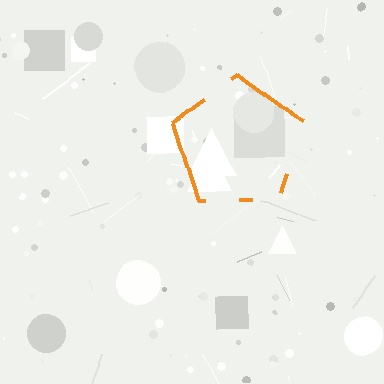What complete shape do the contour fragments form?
The contour fragments form a pentagon.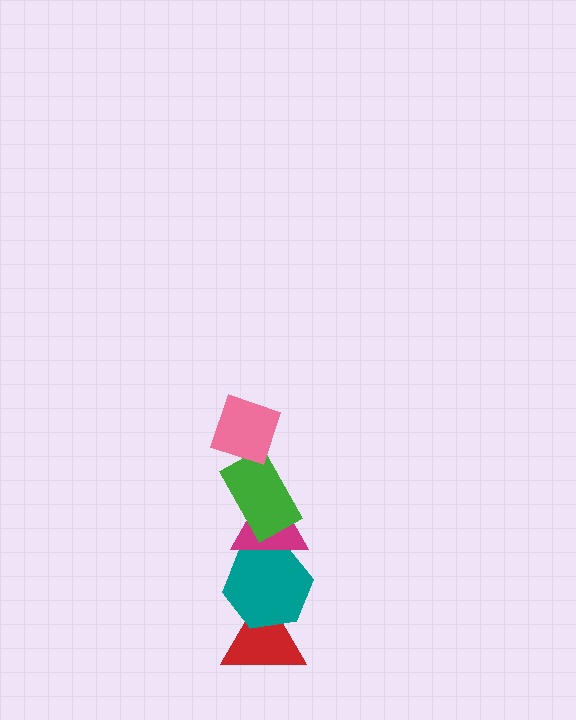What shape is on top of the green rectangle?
The pink diamond is on top of the green rectangle.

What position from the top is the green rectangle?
The green rectangle is 2nd from the top.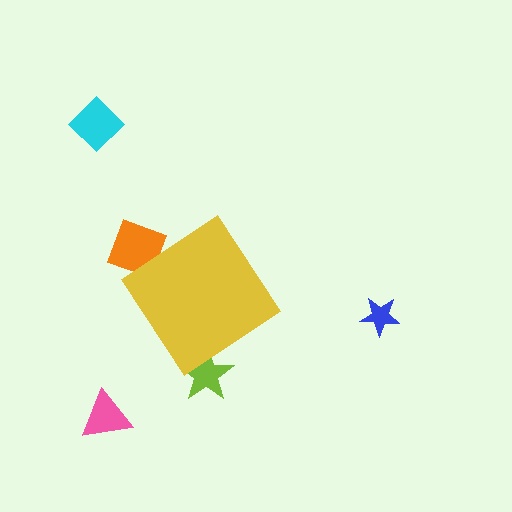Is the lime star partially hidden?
Yes, the lime star is partially hidden behind the yellow diamond.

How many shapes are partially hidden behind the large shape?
2 shapes are partially hidden.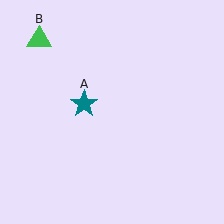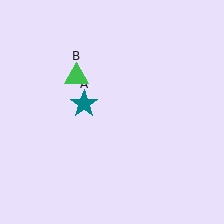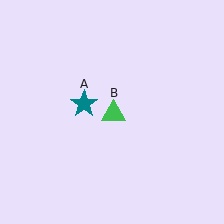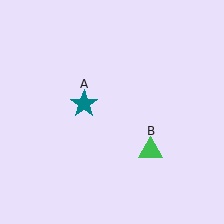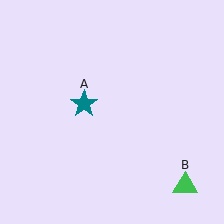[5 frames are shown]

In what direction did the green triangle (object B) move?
The green triangle (object B) moved down and to the right.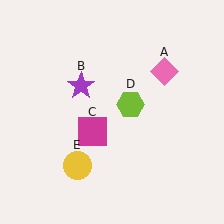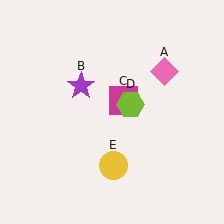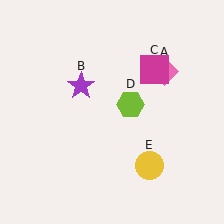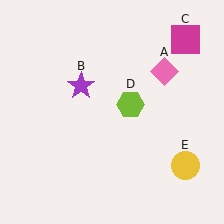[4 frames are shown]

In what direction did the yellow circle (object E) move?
The yellow circle (object E) moved right.